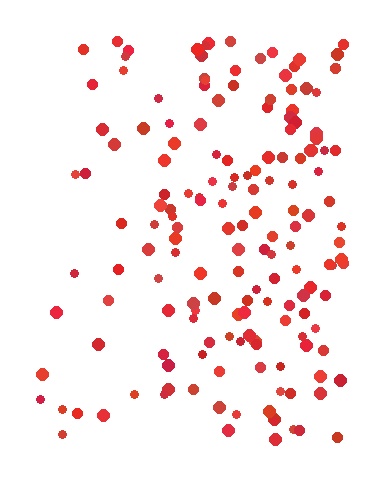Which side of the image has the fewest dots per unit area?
The left.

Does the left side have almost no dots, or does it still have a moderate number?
Still a moderate number, just noticeably fewer than the right.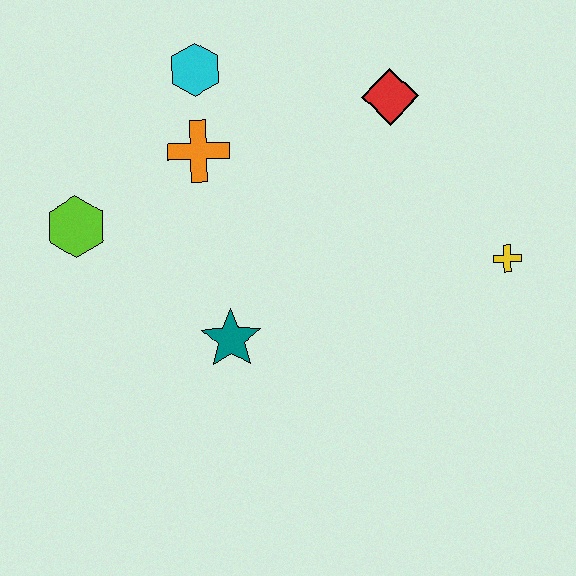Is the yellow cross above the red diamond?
No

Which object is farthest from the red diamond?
The lime hexagon is farthest from the red diamond.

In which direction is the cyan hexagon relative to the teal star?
The cyan hexagon is above the teal star.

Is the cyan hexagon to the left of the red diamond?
Yes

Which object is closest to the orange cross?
The cyan hexagon is closest to the orange cross.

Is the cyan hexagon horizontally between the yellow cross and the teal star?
No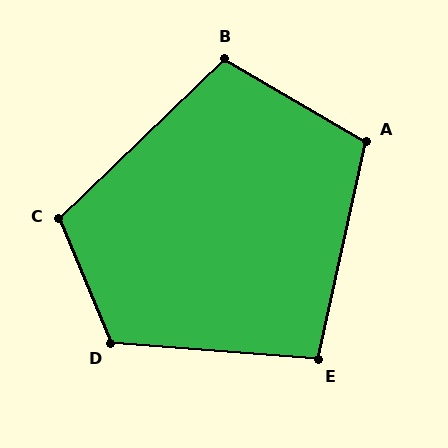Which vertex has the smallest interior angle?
E, at approximately 98 degrees.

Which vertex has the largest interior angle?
D, at approximately 116 degrees.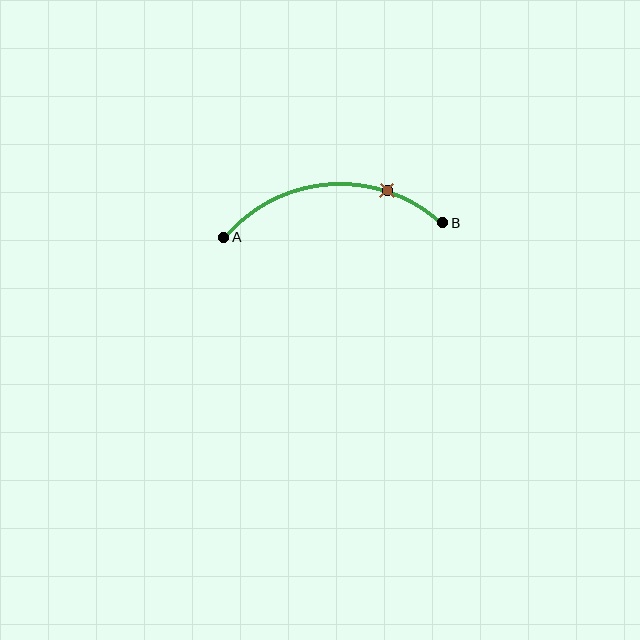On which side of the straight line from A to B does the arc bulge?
The arc bulges above the straight line connecting A and B.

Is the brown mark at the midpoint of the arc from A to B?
No. The brown mark lies on the arc but is closer to endpoint B. The arc midpoint would be at the point on the curve equidistant along the arc from both A and B.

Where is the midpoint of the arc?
The arc midpoint is the point on the curve farthest from the straight line joining A and B. It sits above that line.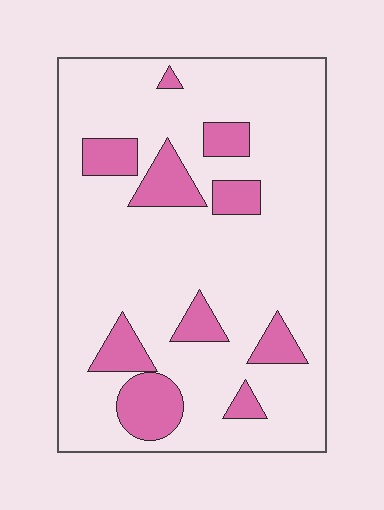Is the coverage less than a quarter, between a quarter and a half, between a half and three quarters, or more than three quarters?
Less than a quarter.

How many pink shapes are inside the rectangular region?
10.